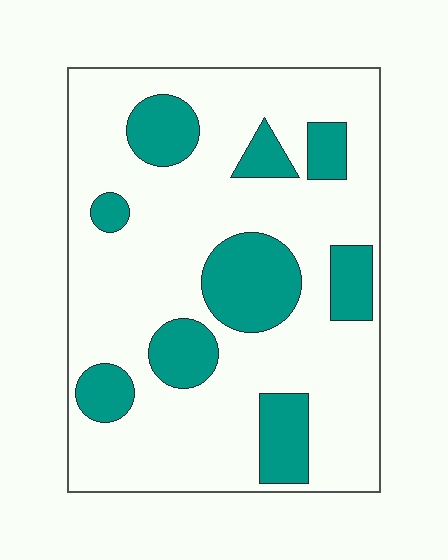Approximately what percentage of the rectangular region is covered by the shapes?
Approximately 25%.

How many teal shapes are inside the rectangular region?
9.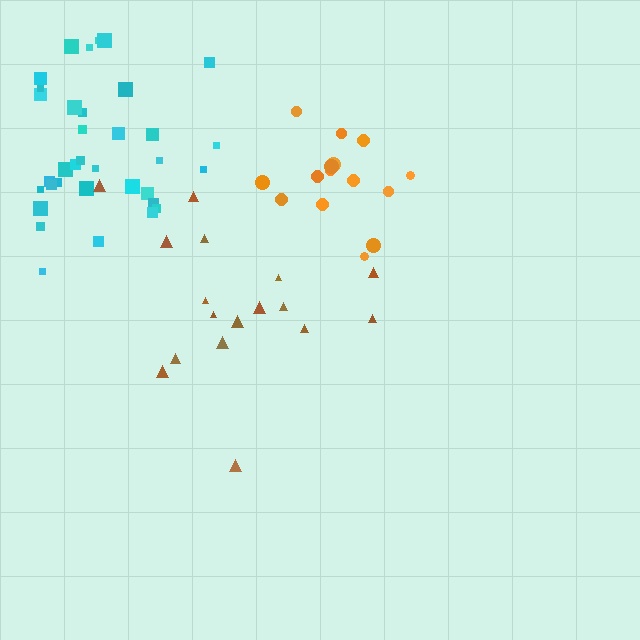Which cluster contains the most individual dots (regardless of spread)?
Cyan (35).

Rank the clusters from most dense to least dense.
cyan, orange, brown.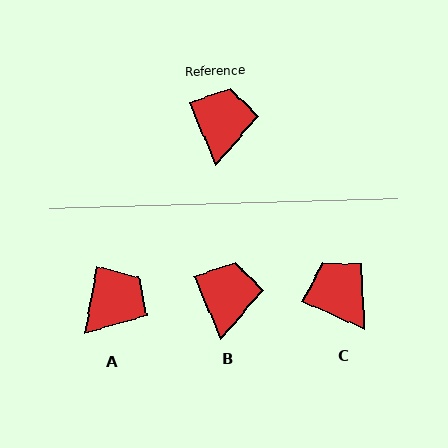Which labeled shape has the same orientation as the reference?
B.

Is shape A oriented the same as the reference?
No, it is off by about 33 degrees.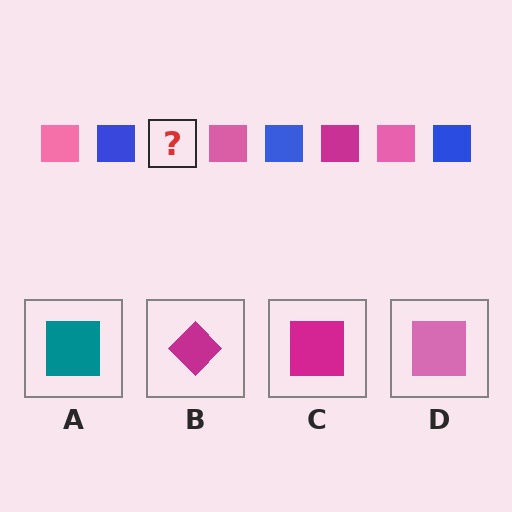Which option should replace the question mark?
Option C.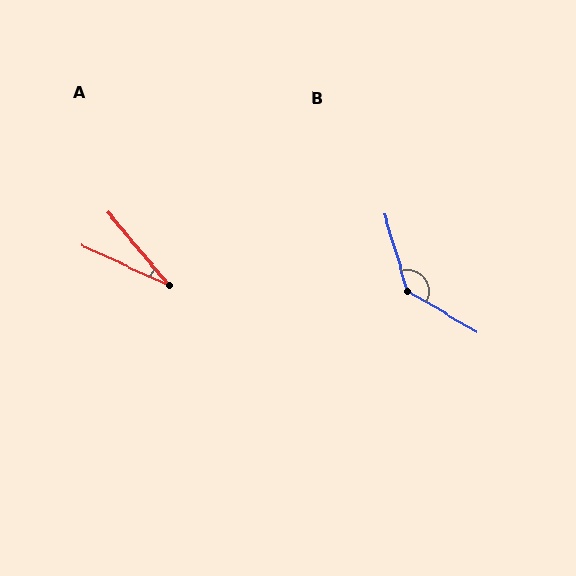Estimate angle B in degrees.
Approximately 137 degrees.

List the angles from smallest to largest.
A (25°), B (137°).